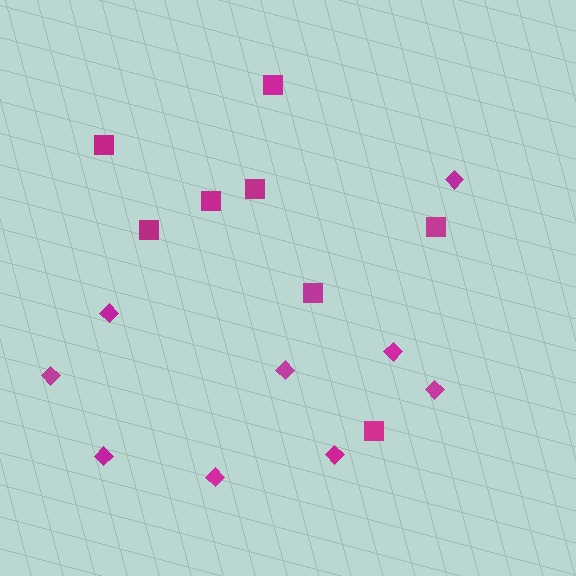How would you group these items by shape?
There are 2 groups: one group of squares (8) and one group of diamonds (9).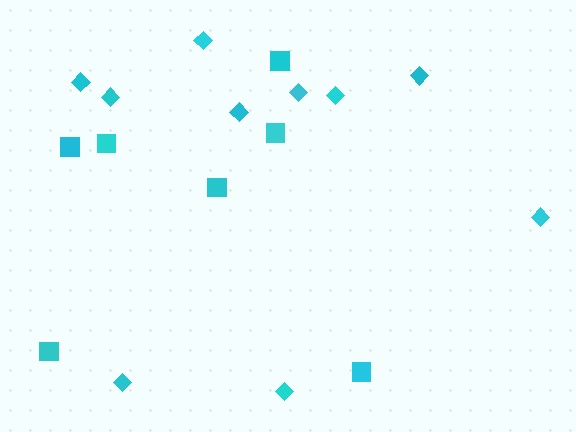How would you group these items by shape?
There are 2 groups: one group of squares (7) and one group of diamonds (10).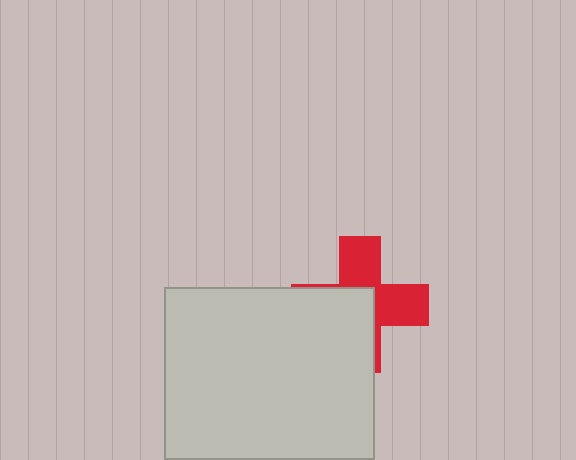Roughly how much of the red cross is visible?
About half of it is visible (roughly 50%).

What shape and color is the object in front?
The object in front is a light gray rectangle.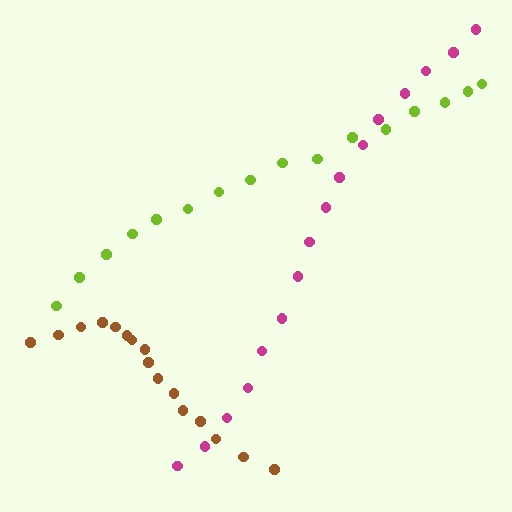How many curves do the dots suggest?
There are 3 distinct paths.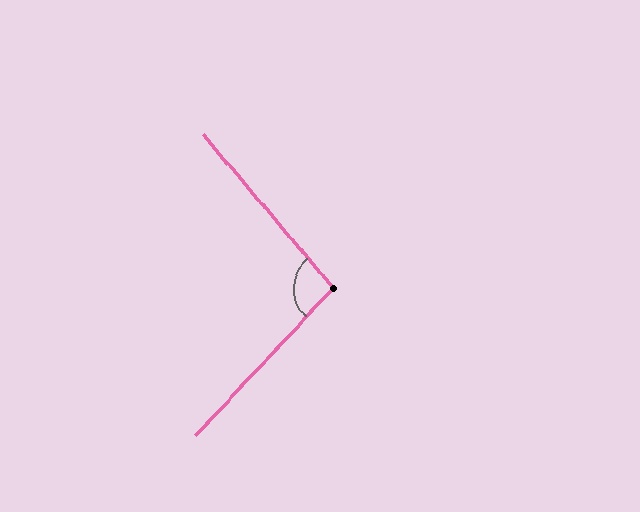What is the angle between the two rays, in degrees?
Approximately 97 degrees.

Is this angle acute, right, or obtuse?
It is obtuse.